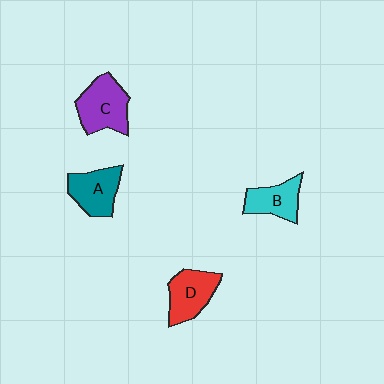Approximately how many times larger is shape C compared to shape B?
Approximately 1.4 times.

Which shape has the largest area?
Shape C (purple).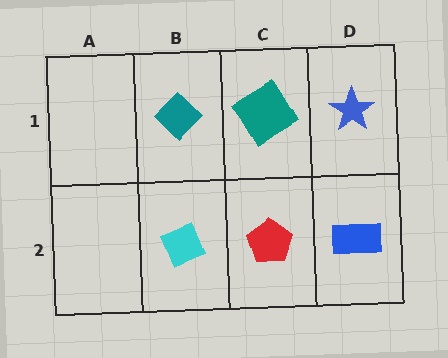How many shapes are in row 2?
3 shapes.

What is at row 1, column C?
A teal diamond.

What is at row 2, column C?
A red pentagon.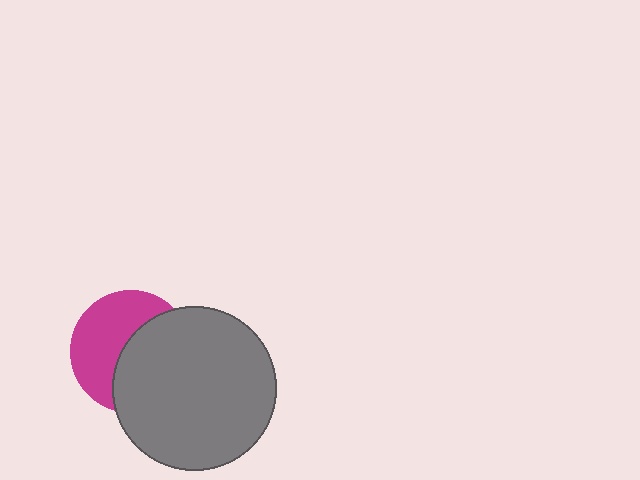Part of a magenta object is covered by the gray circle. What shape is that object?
It is a circle.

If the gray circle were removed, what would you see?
You would see the complete magenta circle.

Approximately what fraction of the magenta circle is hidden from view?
Roughly 51% of the magenta circle is hidden behind the gray circle.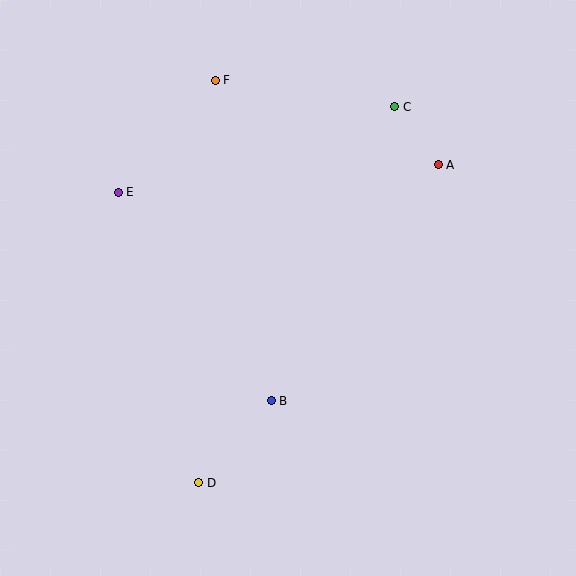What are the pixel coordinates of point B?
Point B is at (271, 401).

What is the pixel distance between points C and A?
The distance between C and A is 73 pixels.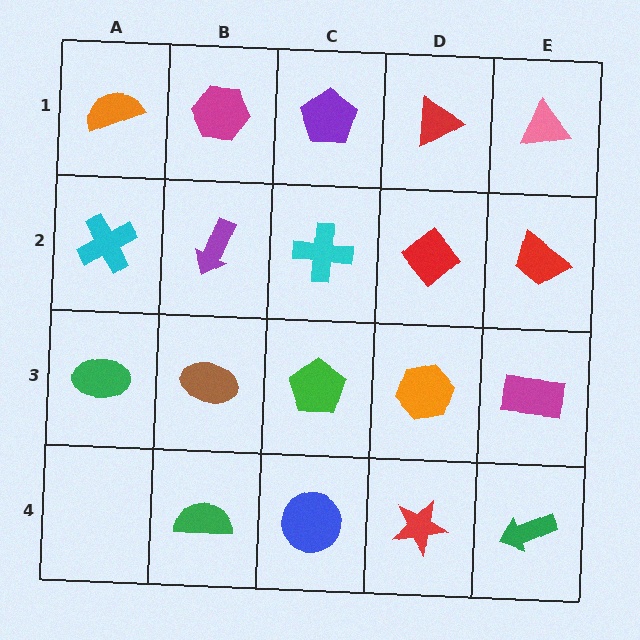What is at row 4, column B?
A green semicircle.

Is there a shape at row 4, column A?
No, that cell is empty.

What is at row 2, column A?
A cyan cross.